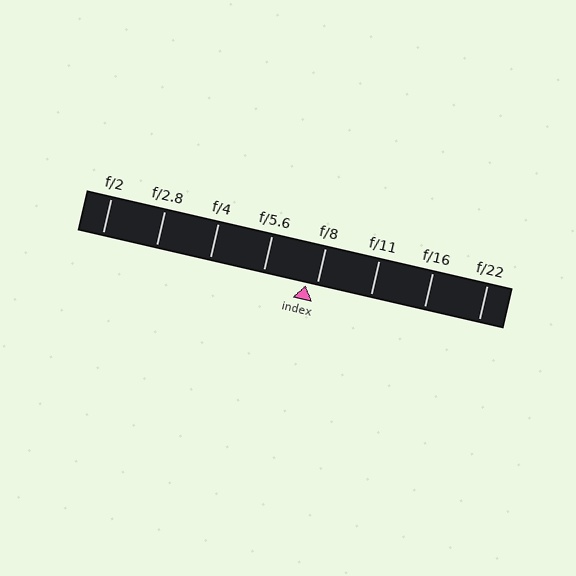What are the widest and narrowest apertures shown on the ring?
The widest aperture shown is f/2 and the narrowest is f/22.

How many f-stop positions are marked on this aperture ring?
There are 8 f-stop positions marked.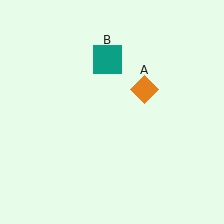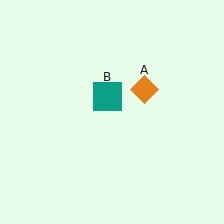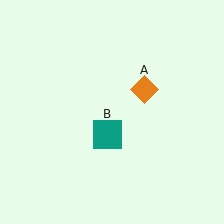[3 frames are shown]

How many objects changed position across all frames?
1 object changed position: teal square (object B).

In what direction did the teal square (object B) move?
The teal square (object B) moved down.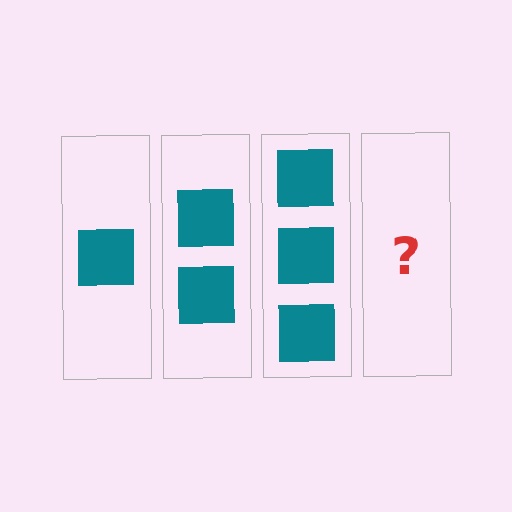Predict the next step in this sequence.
The next step is 4 squares.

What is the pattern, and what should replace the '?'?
The pattern is that each step adds one more square. The '?' should be 4 squares.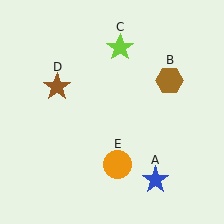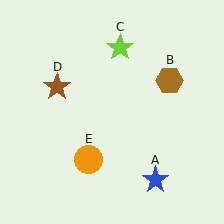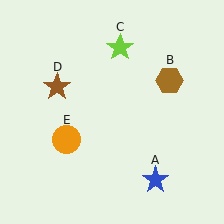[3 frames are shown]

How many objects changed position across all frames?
1 object changed position: orange circle (object E).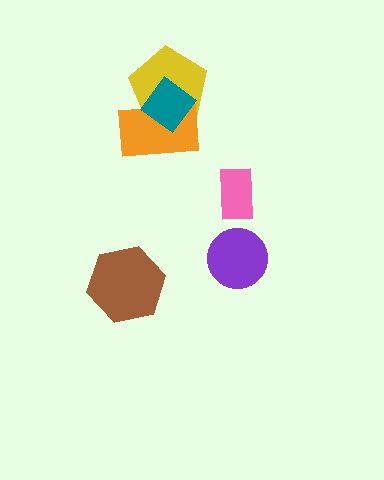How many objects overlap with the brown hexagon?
0 objects overlap with the brown hexagon.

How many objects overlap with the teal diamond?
2 objects overlap with the teal diamond.